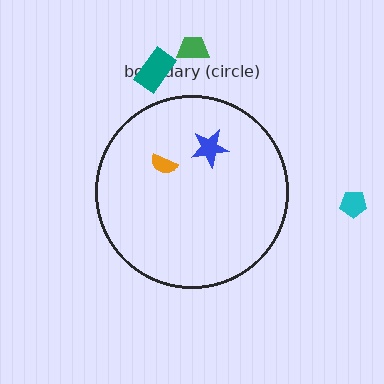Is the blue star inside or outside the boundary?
Inside.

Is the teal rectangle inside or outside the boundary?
Outside.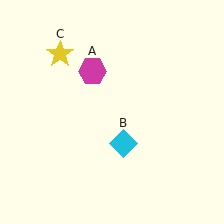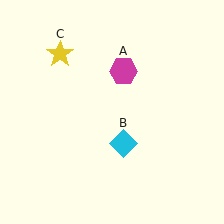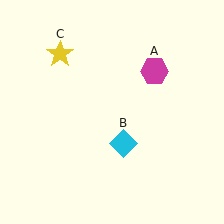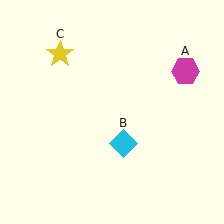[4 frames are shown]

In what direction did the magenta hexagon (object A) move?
The magenta hexagon (object A) moved right.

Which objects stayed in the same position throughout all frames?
Cyan diamond (object B) and yellow star (object C) remained stationary.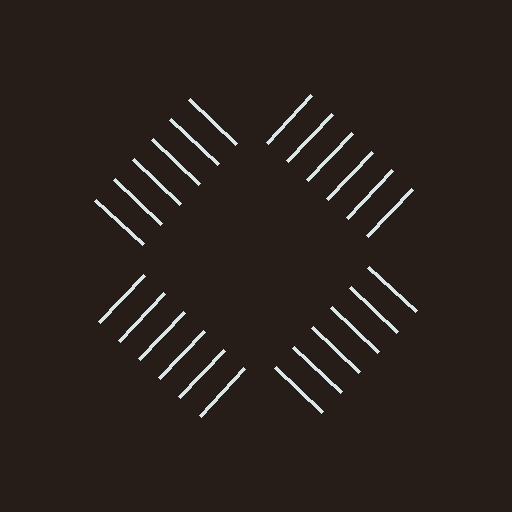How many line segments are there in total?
24 — 6 along each of the 4 edges.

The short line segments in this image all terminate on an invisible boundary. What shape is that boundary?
An illusory square — the line segments terminate on its edges but no continuous stroke is drawn.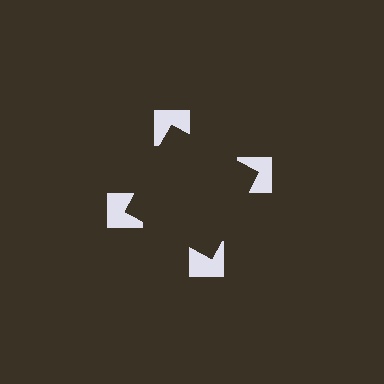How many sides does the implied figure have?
4 sides.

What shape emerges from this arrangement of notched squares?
An illusory square — its edges are inferred from the aligned wedge cuts in the notched squares, not physically drawn.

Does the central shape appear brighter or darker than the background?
It typically appears slightly darker than the background, even though no actual brightness change is drawn.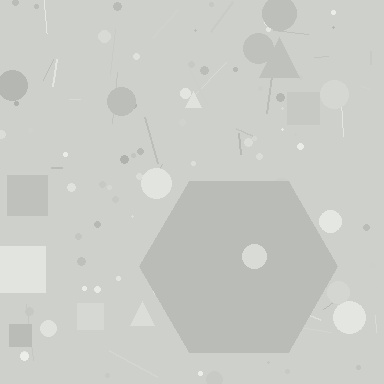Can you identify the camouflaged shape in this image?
The camouflaged shape is a hexagon.